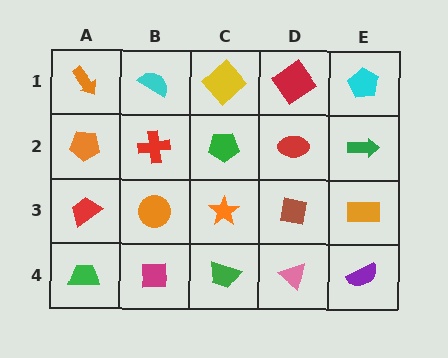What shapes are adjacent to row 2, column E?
A cyan pentagon (row 1, column E), an orange rectangle (row 3, column E), a red ellipse (row 2, column D).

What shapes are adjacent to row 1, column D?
A red ellipse (row 2, column D), a yellow diamond (row 1, column C), a cyan pentagon (row 1, column E).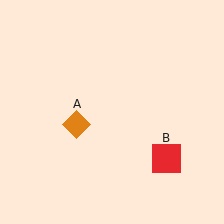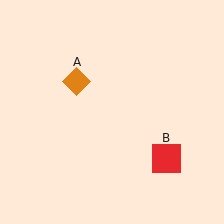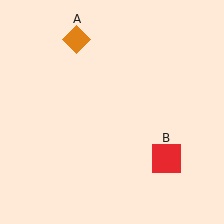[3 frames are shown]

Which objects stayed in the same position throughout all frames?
Red square (object B) remained stationary.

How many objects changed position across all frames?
1 object changed position: orange diamond (object A).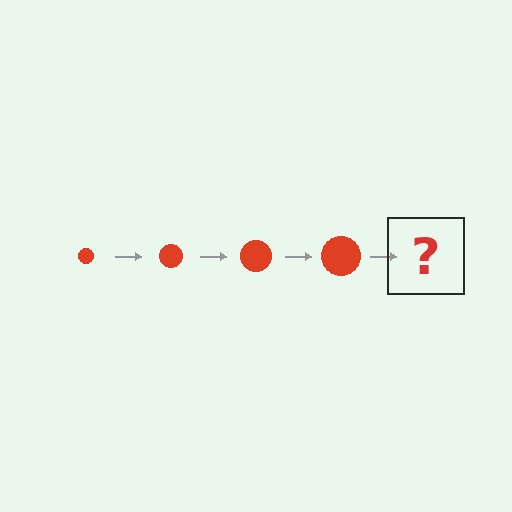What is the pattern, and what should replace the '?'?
The pattern is that the circle gets progressively larger each step. The '?' should be a red circle, larger than the previous one.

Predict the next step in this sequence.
The next step is a red circle, larger than the previous one.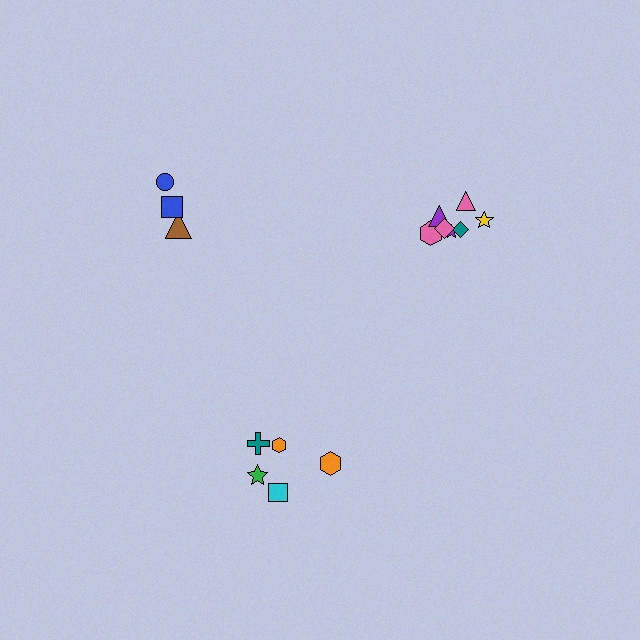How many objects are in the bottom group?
There are 5 objects.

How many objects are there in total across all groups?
There are 15 objects.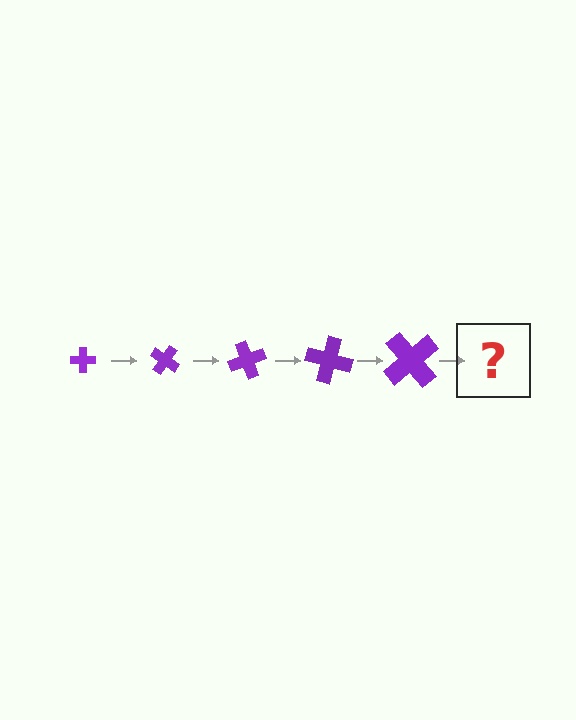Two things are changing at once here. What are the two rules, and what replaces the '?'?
The two rules are that the cross grows larger each step and it rotates 35 degrees each step. The '?' should be a cross, larger than the previous one and rotated 175 degrees from the start.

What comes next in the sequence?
The next element should be a cross, larger than the previous one and rotated 175 degrees from the start.